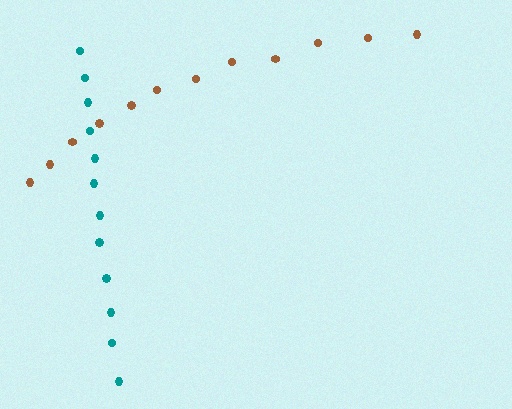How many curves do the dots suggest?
There are 2 distinct paths.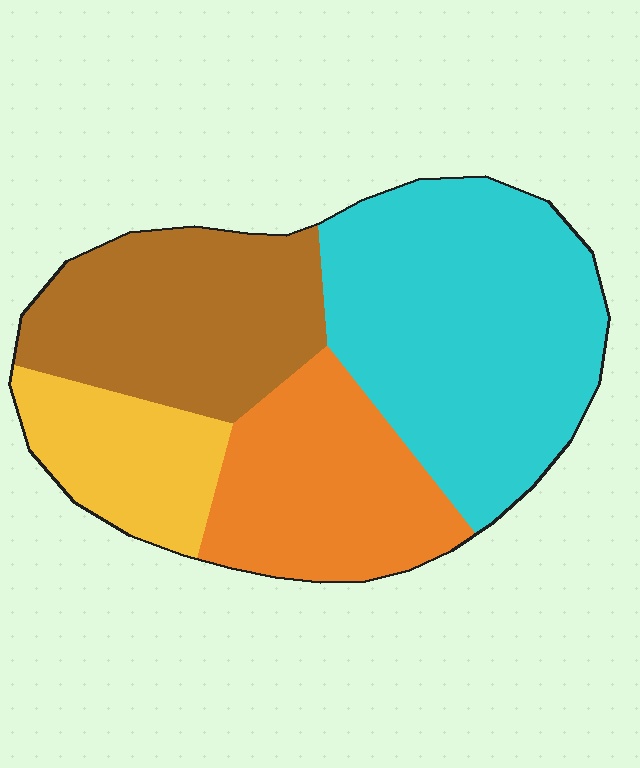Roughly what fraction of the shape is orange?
Orange covers roughly 20% of the shape.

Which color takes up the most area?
Cyan, at roughly 40%.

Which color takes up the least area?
Yellow, at roughly 15%.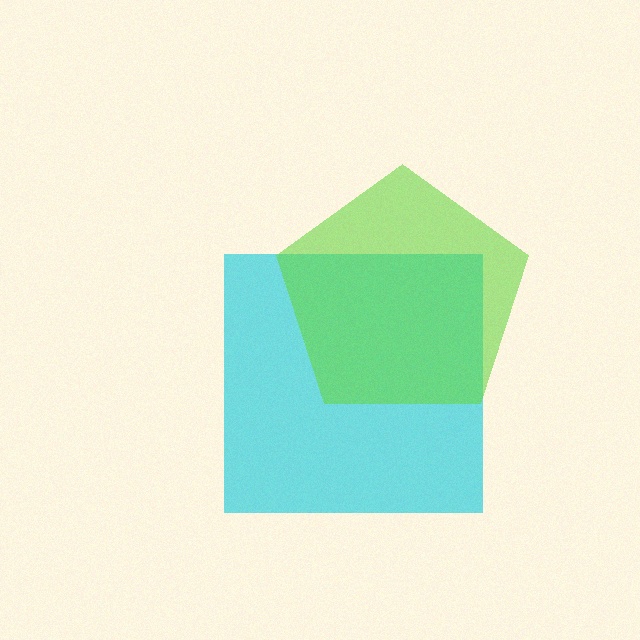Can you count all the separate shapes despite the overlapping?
Yes, there are 2 separate shapes.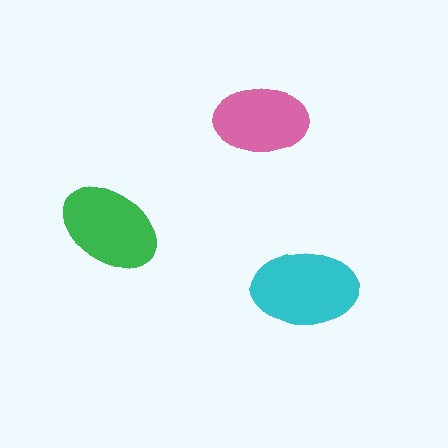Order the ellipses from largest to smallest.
the cyan one, the green one, the pink one.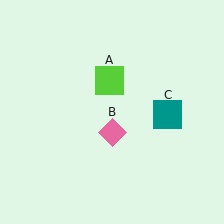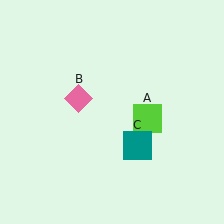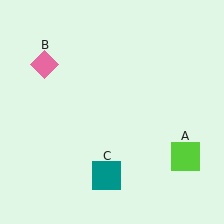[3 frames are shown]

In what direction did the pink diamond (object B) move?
The pink diamond (object B) moved up and to the left.